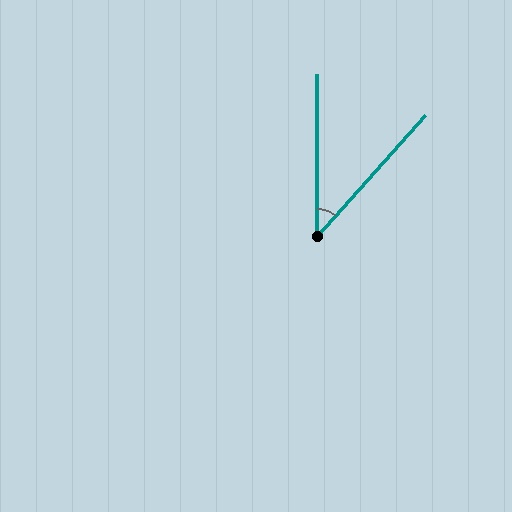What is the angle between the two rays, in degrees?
Approximately 42 degrees.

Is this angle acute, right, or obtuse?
It is acute.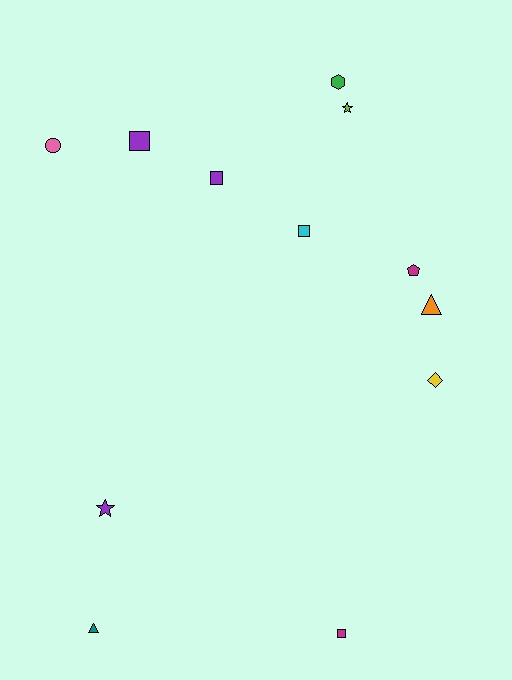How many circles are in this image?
There is 1 circle.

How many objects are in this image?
There are 12 objects.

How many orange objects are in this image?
There is 1 orange object.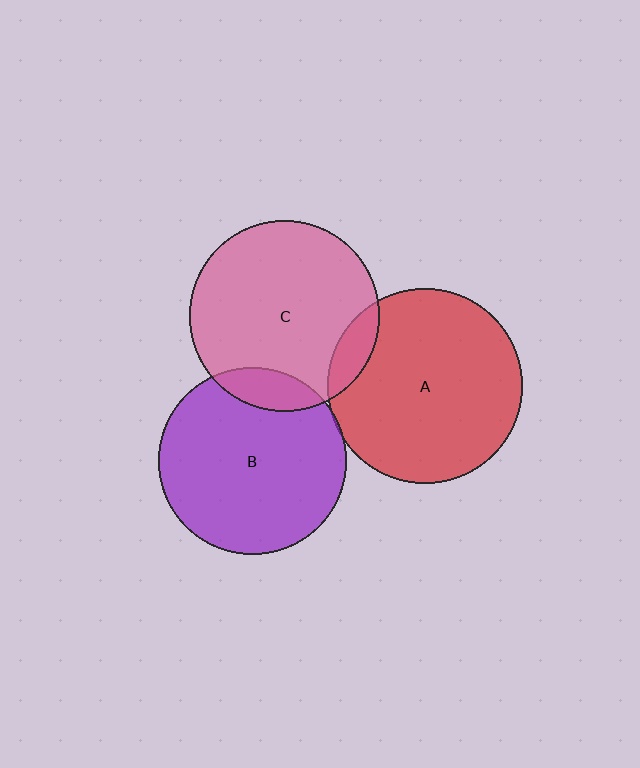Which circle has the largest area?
Circle A (red).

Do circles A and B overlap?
Yes.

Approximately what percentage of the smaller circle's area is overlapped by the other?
Approximately 5%.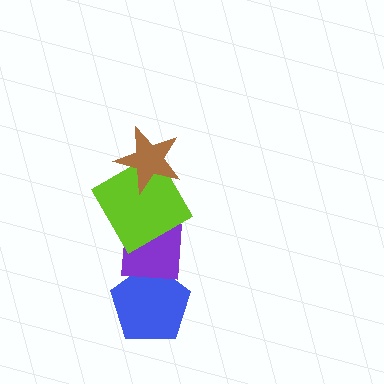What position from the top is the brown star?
The brown star is 1st from the top.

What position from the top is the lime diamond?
The lime diamond is 2nd from the top.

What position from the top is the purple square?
The purple square is 3rd from the top.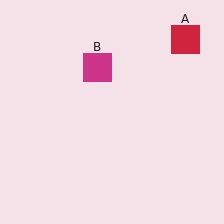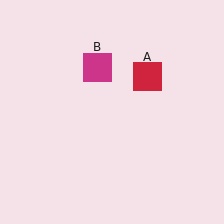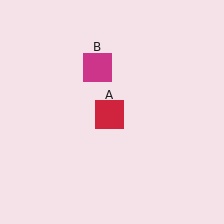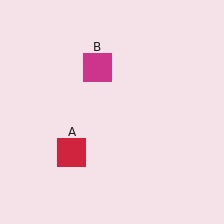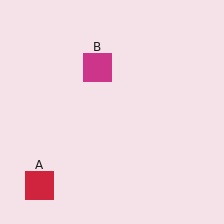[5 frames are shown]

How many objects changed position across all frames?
1 object changed position: red square (object A).